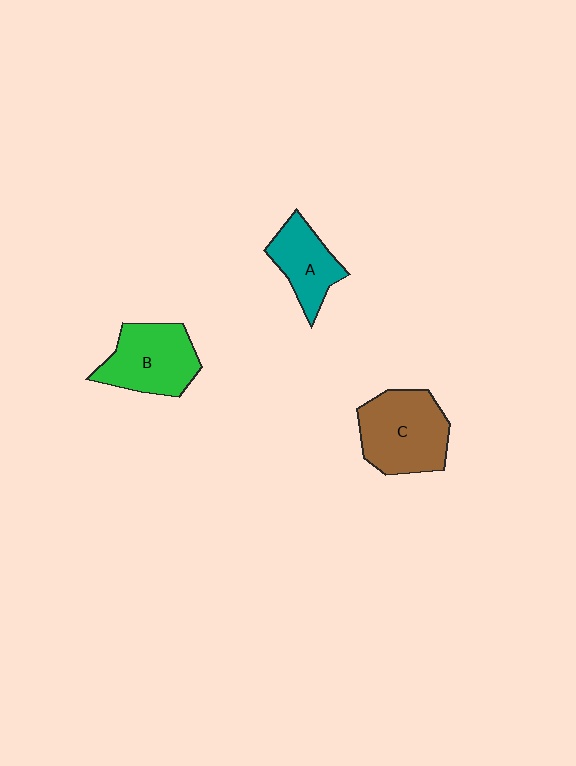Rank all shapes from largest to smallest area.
From largest to smallest: C (brown), B (green), A (teal).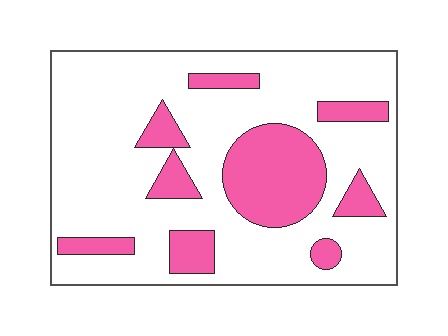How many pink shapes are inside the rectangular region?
9.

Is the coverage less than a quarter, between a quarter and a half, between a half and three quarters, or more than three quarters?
Less than a quarter.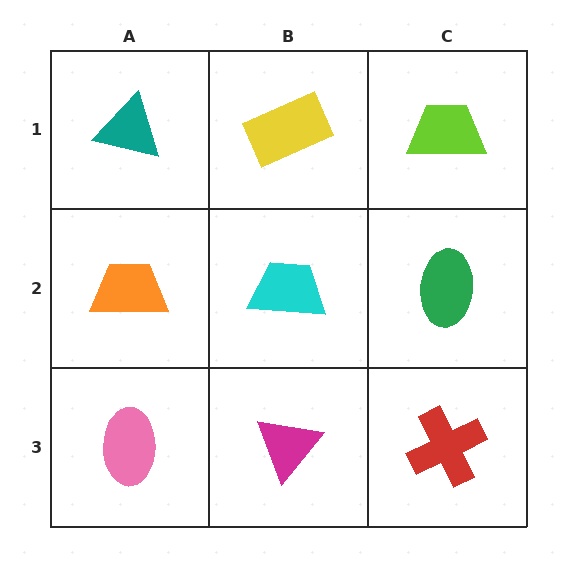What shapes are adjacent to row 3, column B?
A cyan trapezoid (row 2, column B), a pink ellipse (row 3, column A), a red cross (row 3, column C).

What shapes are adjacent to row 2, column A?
A teal triangle (row 1, column A), a pink ellipse (row 3, column A), a cyan trapezoid (row 2, column B).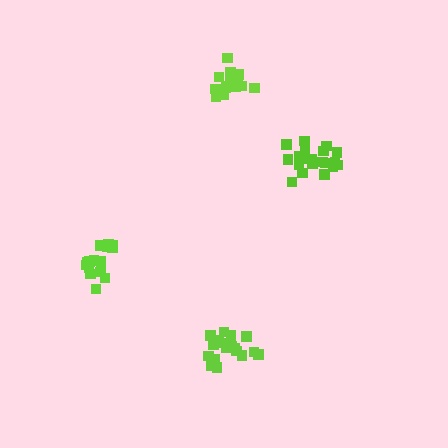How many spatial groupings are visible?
There are 4 spatial groupings.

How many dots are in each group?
Group 1: 16 dots, Group 2: 20 dots, Group 3: 18 dots, Group 4: 18 dots (72 total).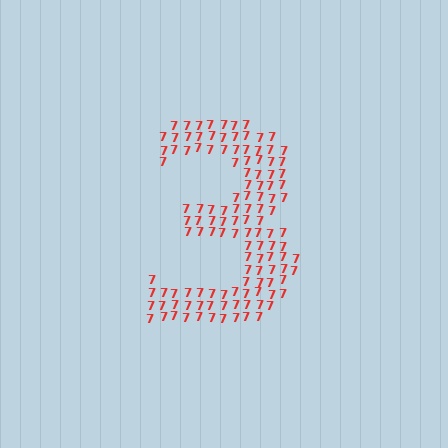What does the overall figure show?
The overall figure shows the digit 3.